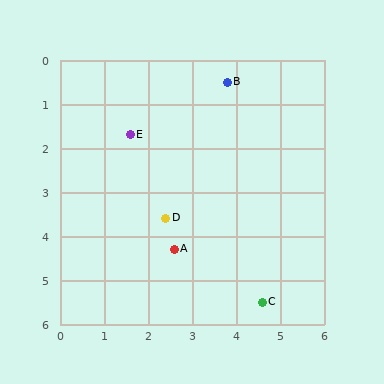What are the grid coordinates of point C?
Point C is at approximately (4.6, 5.5).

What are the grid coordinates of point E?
Point E is at approximately (1.6, 1.7).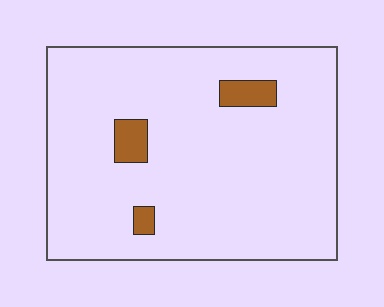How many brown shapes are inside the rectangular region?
3.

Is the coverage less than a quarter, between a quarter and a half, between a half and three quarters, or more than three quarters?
Less than a quarter.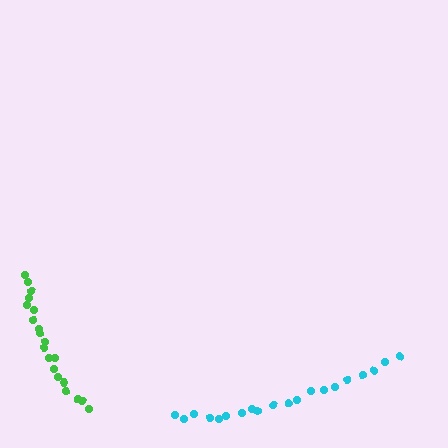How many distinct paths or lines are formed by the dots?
There are 2 distinct paths.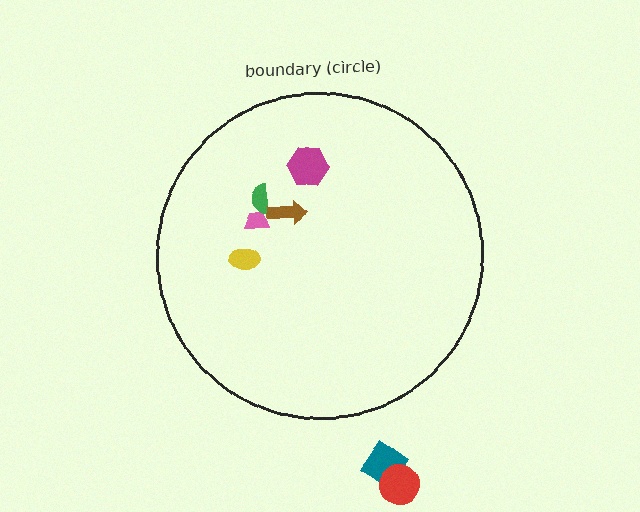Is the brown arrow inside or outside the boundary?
Inside.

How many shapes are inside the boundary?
5 inside, 2 outside.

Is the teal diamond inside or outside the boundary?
Outside.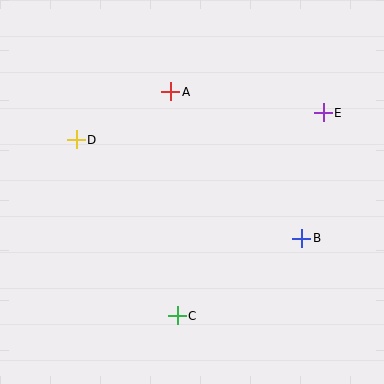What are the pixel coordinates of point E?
Point E is at (323, 113).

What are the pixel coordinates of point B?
Point B is at (302, 238).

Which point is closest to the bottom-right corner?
Point B is closest to the bottom-right corner.